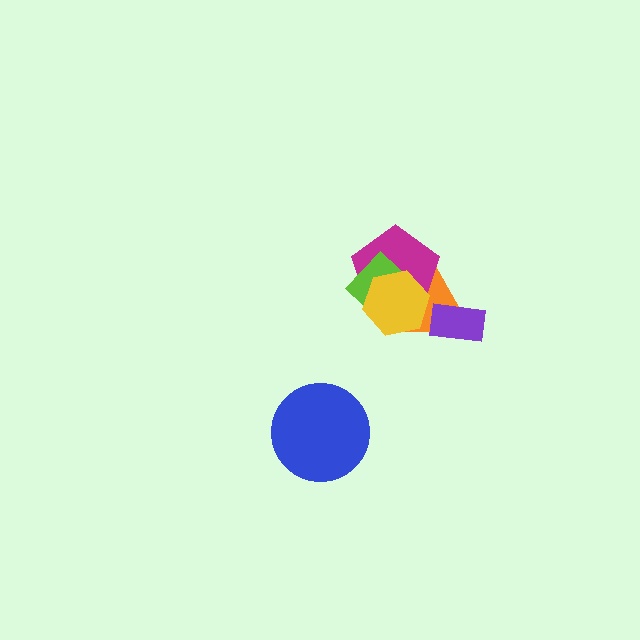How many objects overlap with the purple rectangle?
1 object overlaps with the purple rectangle.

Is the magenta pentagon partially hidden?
Yes, it is partially covered by another shape.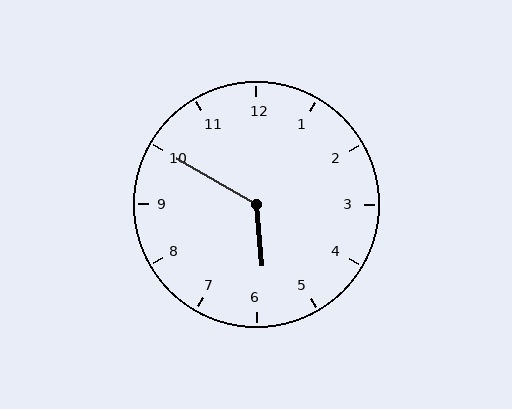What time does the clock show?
5:50.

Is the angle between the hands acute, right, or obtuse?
It is obtuse.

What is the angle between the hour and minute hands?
Approximately 125 degrees.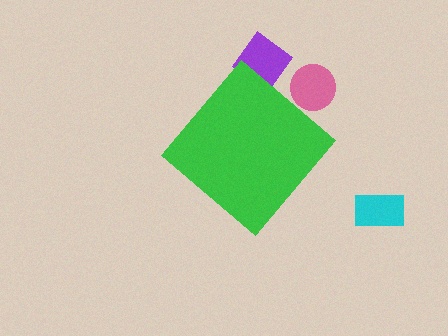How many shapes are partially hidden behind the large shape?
2 shapes are partially hidden.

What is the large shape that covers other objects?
A green diamond.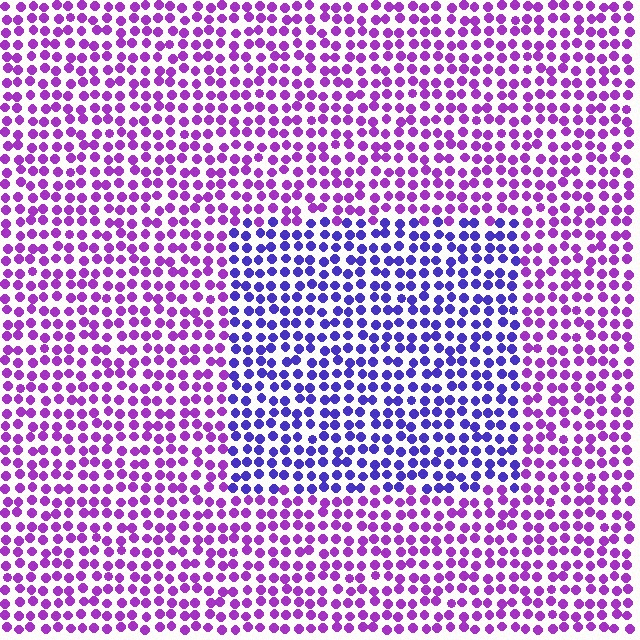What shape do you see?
I see a rectangle.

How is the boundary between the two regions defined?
The boundary is defined purely by a slight shift in hue (about 39 degrees). Spacing, size, and orientation are identical on both sides.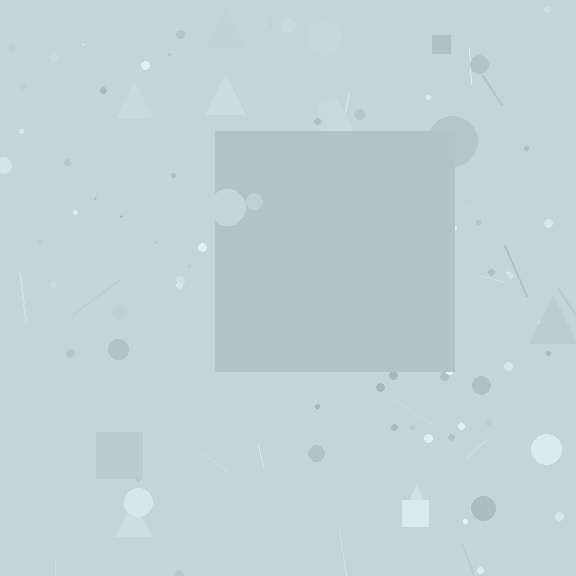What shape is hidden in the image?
A square is hidden in the image.